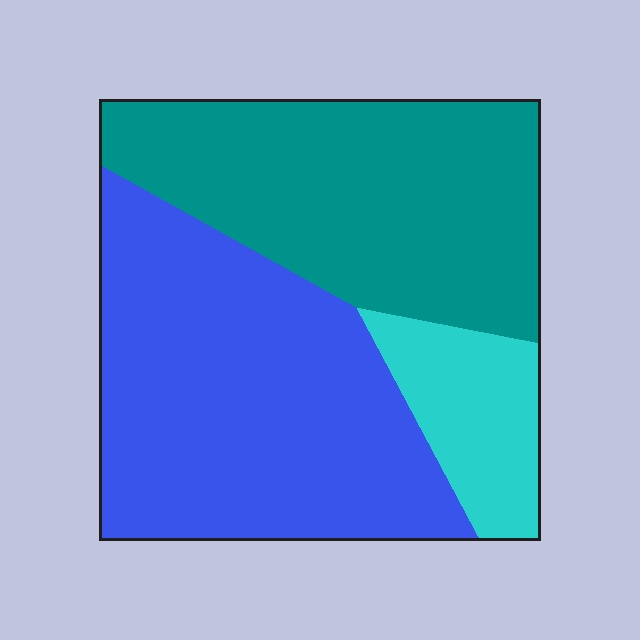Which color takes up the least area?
Cyan, at roughly 15%.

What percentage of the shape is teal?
Teal takes up between a third and a half of the shape.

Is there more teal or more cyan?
Teal.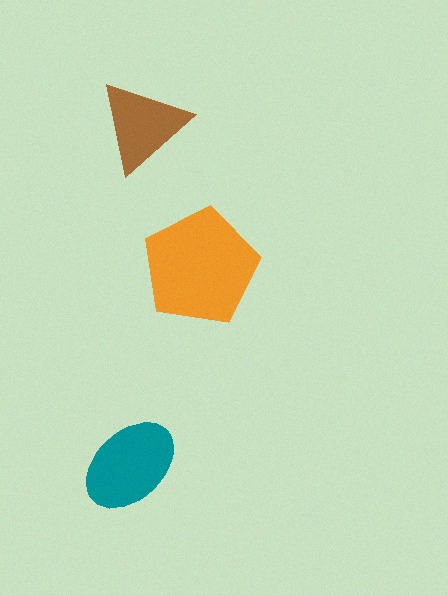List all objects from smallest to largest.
The brown triangle, the teal ellipse, the orange pentagon.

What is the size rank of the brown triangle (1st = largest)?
3rd.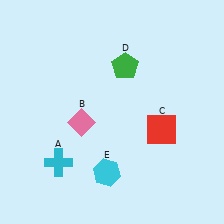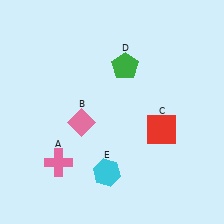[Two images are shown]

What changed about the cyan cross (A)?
In Image 1, A is cyan. In Image 2, it changed to pink.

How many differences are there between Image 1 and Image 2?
There is 1 difference between the two images.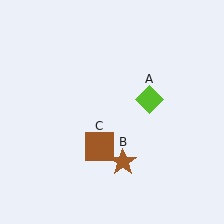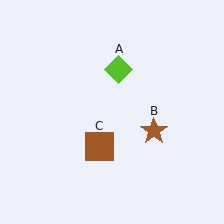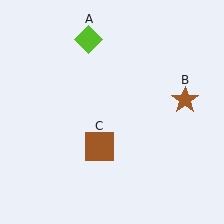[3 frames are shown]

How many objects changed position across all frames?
2 objects changed position: lime diamond (object A), brown star (object B).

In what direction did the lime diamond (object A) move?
The lime diamond (object A) moved up and to the left.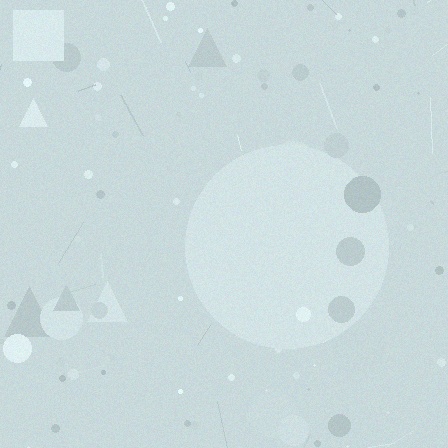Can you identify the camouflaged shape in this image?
The camouflaged shape is a circle.